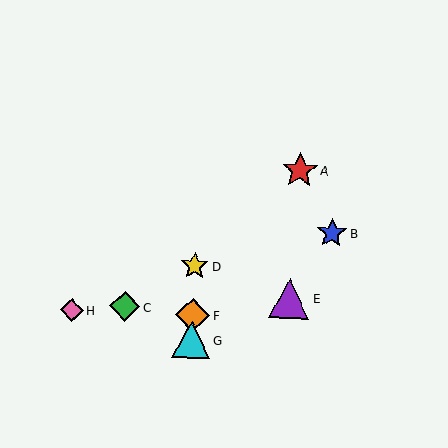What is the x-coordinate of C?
Object C is at x≈125.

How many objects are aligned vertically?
3 objects (D, F, G) are aligned vertically.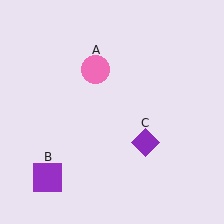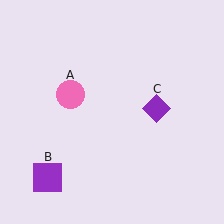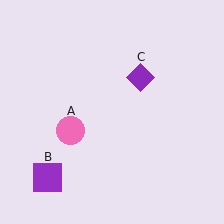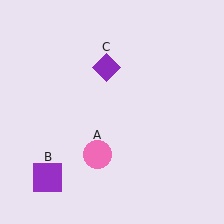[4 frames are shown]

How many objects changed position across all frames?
2 objects changed position: pink circle (object A), purple diamond (object C).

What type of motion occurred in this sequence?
The pink circle (object A), purple diamond (object C) rotated counterclockwise around the center of the scene.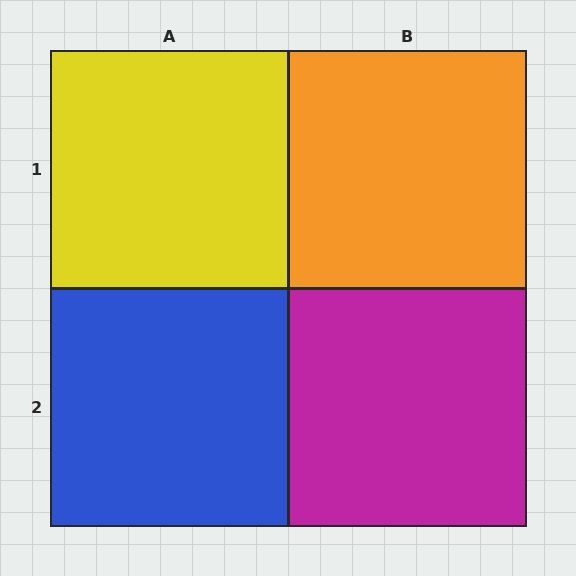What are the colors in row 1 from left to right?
Yellow, orange.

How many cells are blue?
1 cell is blue.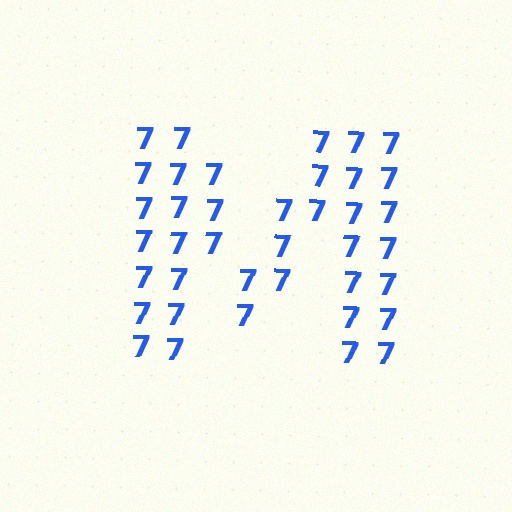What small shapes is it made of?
It is made of small digit 7's.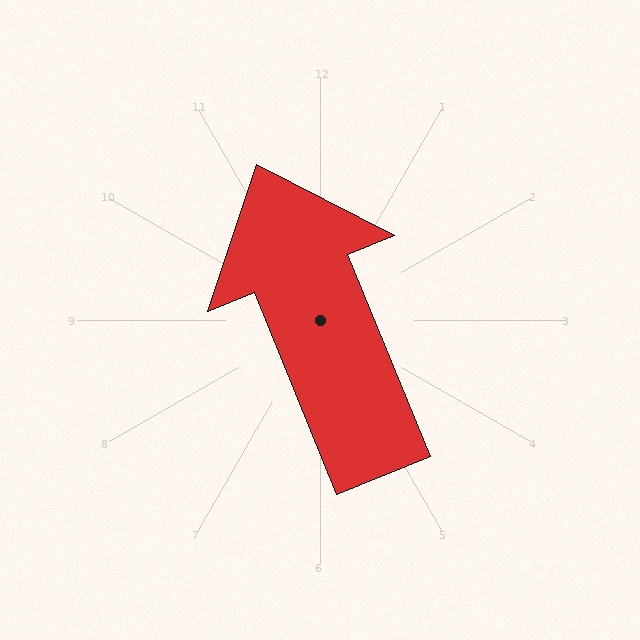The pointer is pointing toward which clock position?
Roughly 11 o'clock.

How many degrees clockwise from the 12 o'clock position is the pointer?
Approximately 338 degrees.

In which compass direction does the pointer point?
North.